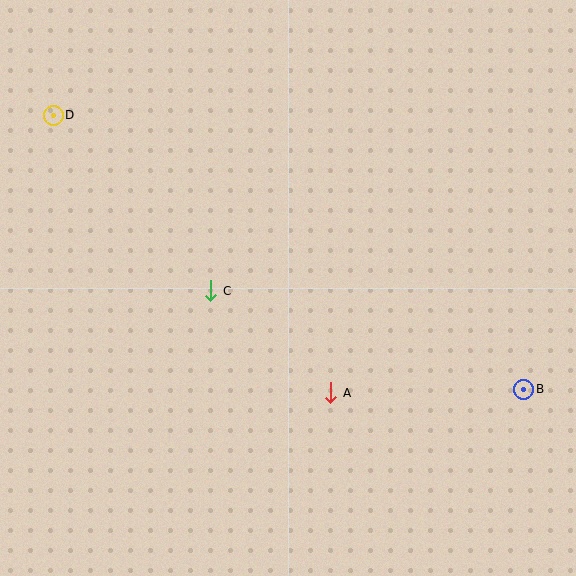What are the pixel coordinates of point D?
Point D is at (53, 115).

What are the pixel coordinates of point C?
Point C is at (211, 291).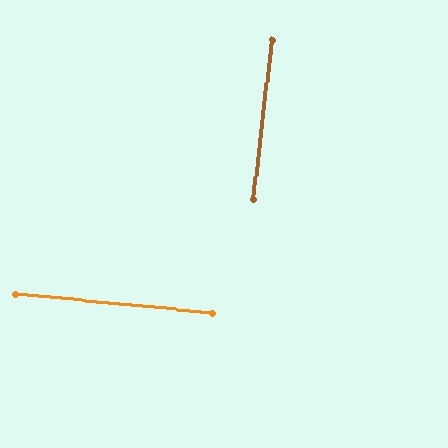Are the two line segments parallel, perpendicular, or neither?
Perpendicular — they meet at approximately 89°.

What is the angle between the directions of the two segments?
Approximately 89 degrees.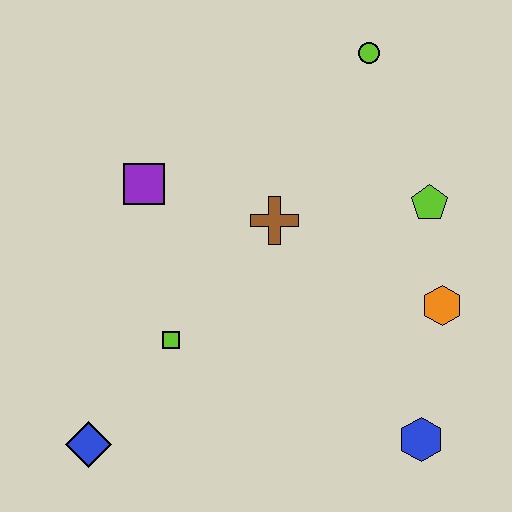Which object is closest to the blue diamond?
The lime square is closest to the blue diamond.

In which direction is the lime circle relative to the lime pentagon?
The lime circle is above the lime pentagon.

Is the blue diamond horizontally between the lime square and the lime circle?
No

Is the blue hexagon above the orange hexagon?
No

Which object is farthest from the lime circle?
The blue diamond is farthest from the lime circle.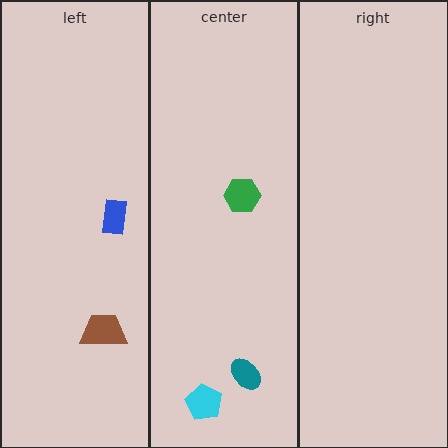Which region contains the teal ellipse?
The center region.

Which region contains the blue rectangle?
The left region.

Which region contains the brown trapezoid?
The left region.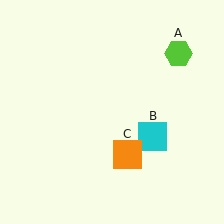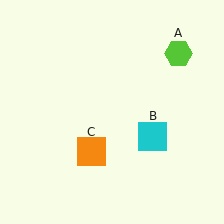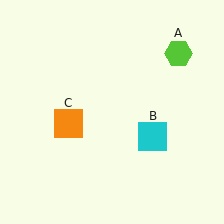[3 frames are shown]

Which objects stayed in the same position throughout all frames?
Lime hexagon (object A) and cyan square (object B) remained stationary.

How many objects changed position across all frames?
1 object changed position: orange square (object C).